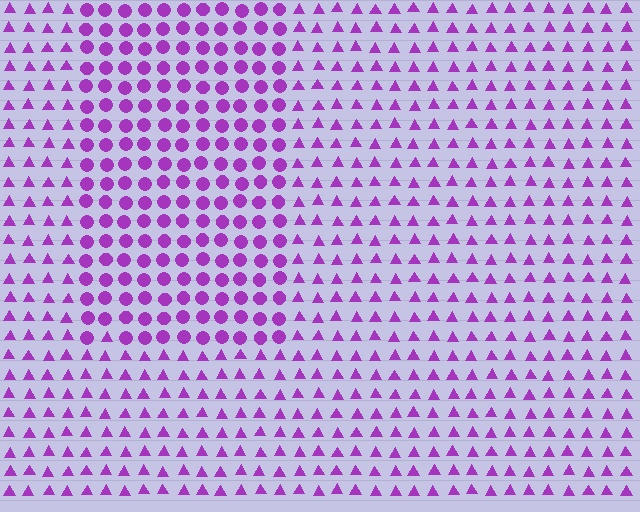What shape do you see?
I see a rectangle.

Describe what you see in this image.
The image is filled with small purple elements arranged in a uniform grid. A rectangle-shaped region contains circles, while the surrounding area contains triangles. The boundary is defined purely by the change in element shape.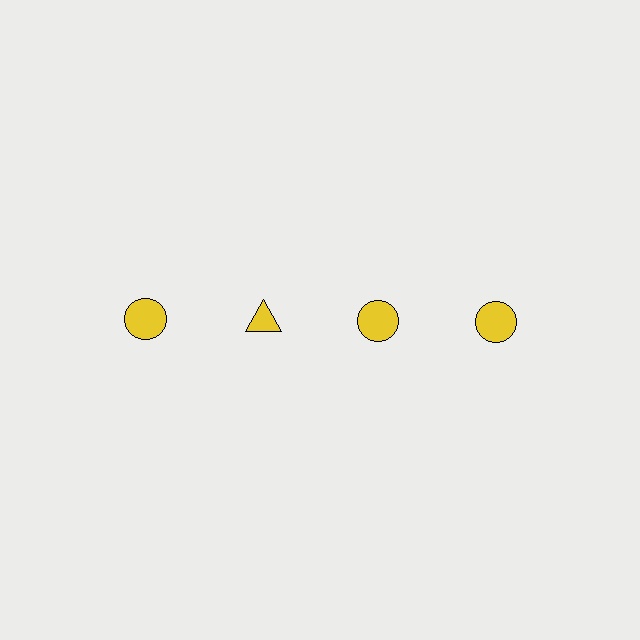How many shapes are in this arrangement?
There are 4 shapes arranged in a grid pattern.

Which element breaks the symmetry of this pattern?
The yellow triangle in the top row, second from left column breaks the symmetry. All other shapes are yellow circles.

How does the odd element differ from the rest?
It has a different shape: triangle instead of circle.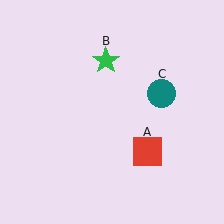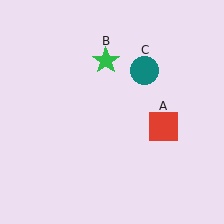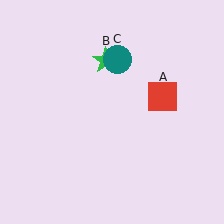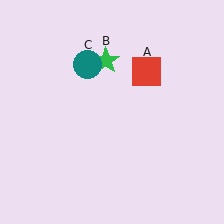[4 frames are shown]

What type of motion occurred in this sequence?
The red square (object A), teal circle (object C) rotated counterclockwise around the center of the scene.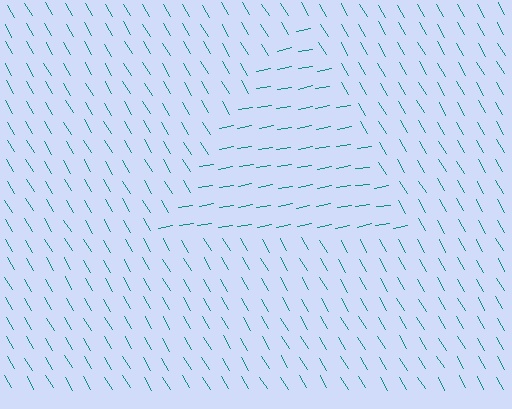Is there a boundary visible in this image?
Yes, there is a texture boundary formed by a change in line orientation.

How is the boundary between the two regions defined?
The boundary is defined purely by a change in line orientation (approximately 69 degrees difference). All lines are the same color and thickness.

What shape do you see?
I see a triangle.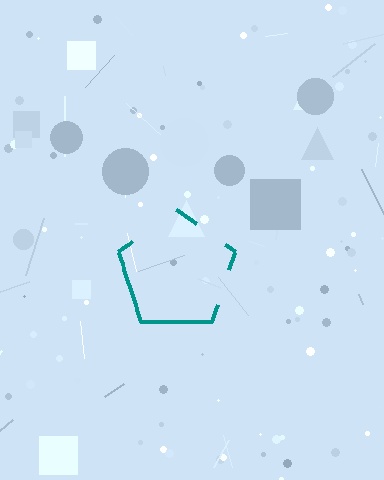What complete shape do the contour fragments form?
The contour fragments form a pentagon.